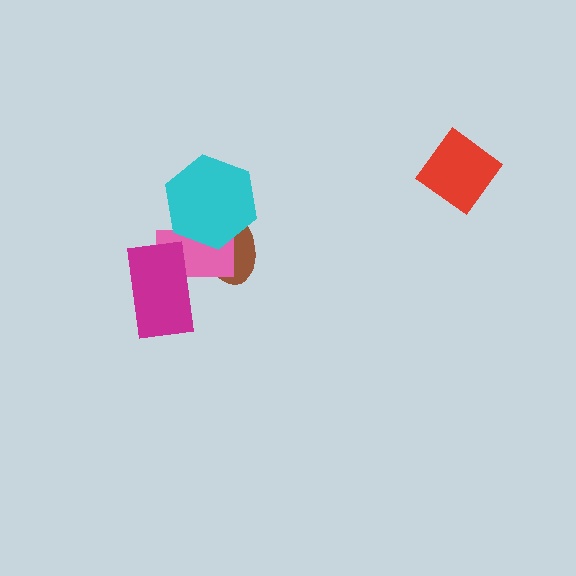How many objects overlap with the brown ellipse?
2 objects overlap with the brown ellipse.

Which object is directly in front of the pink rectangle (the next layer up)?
The cyan hexagon is directly in front of the pink rectangle.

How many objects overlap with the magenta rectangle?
1 object overlaps with the magenta rectangle.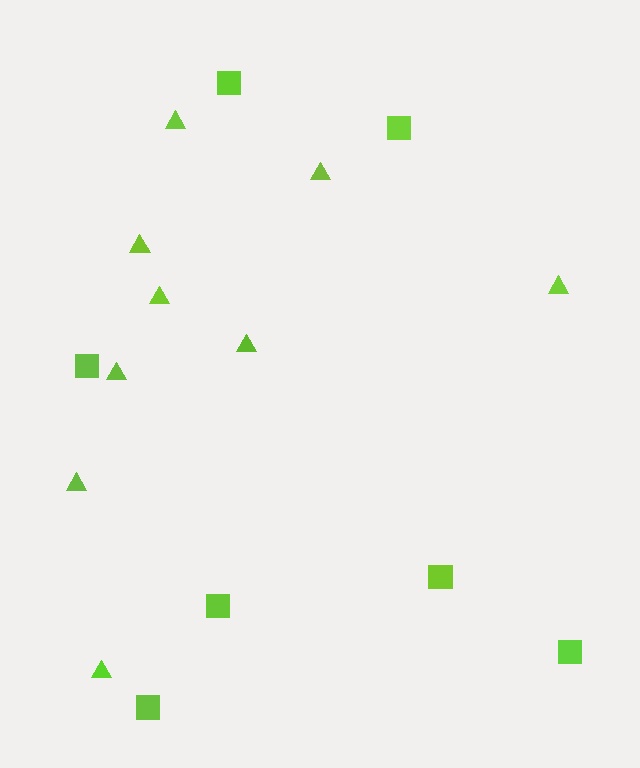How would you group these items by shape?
There are 2 groups: one group of triangles (9) and one group of squares (7).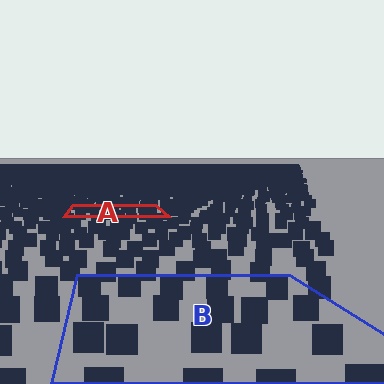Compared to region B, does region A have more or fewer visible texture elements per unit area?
Region A has more texture elements per unit area — they are packed more densely because it is farther away.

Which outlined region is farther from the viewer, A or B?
Region A is farther from the viewer — the texture elements inside it appear smaller and more densely packed.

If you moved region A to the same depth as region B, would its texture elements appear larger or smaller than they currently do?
They would appear larger. At a closer depth, the same texture elements are projected at a bigger on-screen size.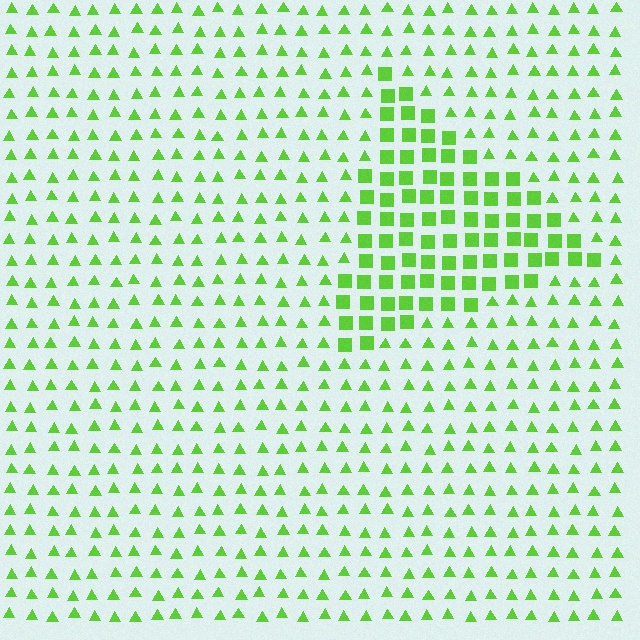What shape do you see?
I see a triangle.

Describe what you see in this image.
The image is filled with small lime elements arranged in a uniform grid. A triangle-shaped region contains squares, while the surrounding area contains triangles. The boundary is defined purely by the change in element shape.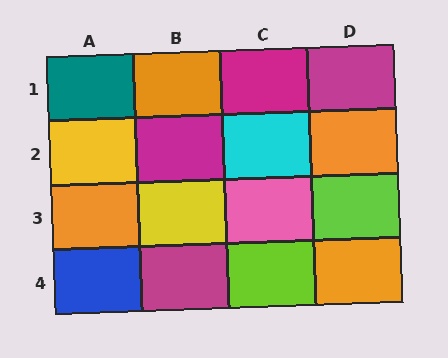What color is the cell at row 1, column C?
Magenta.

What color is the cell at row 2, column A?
Yellow.